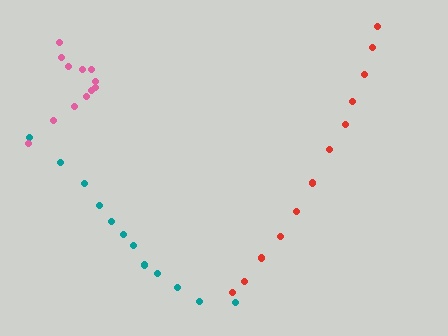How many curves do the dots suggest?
There are 3 distinct paths.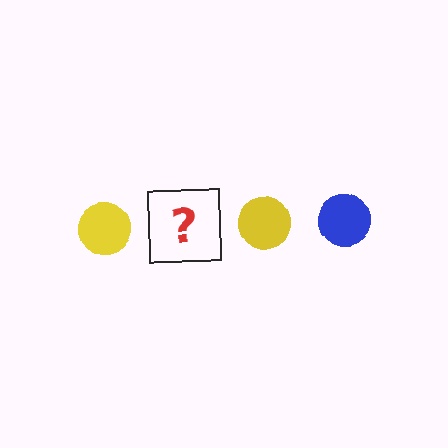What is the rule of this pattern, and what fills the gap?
The rule is that the pattern cycles through yellow, blue circles. The gap should be filled with a blue circle.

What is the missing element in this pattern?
The missing element is a blue circle.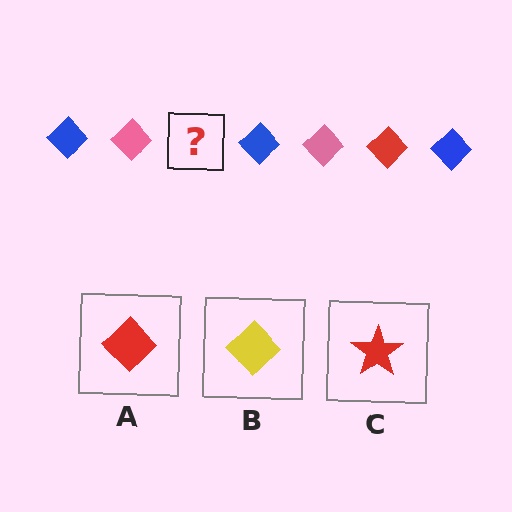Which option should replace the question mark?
Option A.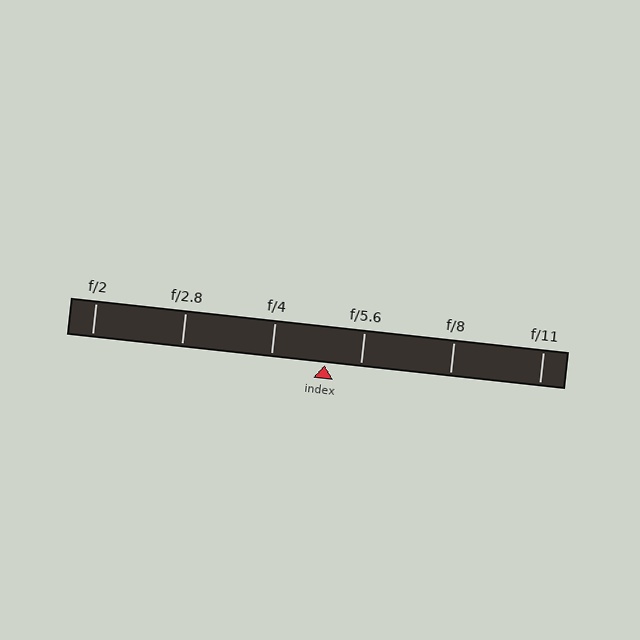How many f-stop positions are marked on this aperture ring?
There are 6 f-stop positions marked.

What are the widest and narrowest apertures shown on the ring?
The widest aperture shown is f/2 and the narrowest is f/11.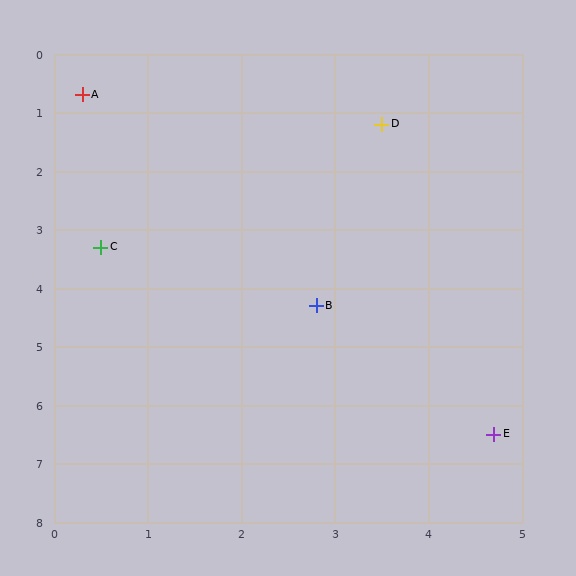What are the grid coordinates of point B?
Point B is at approximately (2.8, 4.3).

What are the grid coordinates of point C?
Point C is at approximately (0.5, 3.3).